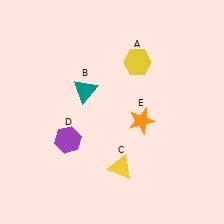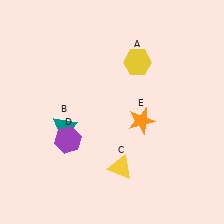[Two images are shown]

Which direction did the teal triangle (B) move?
The teal triangle (B) moved down.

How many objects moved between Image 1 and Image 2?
1 object moved between the two images.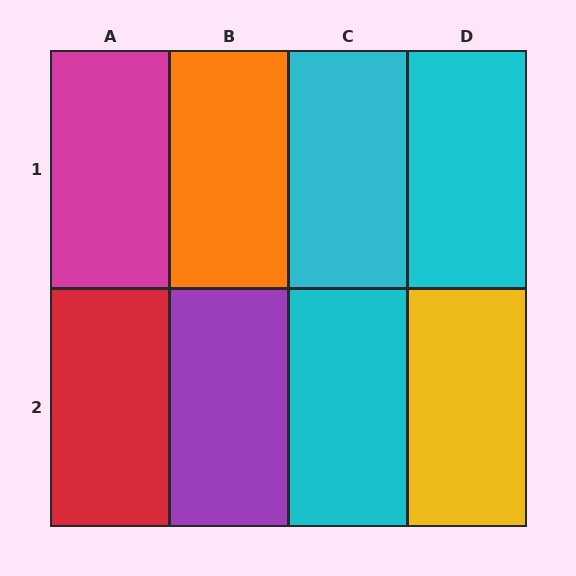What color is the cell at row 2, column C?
Cyan.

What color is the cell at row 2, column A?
Red.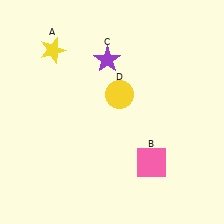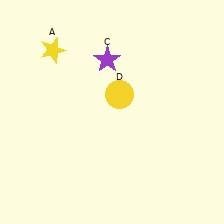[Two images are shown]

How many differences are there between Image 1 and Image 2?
There is 1 difference between the two images.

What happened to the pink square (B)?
The pink square (B) was removed in Image 2. It was in the bottom-right area of Image 1.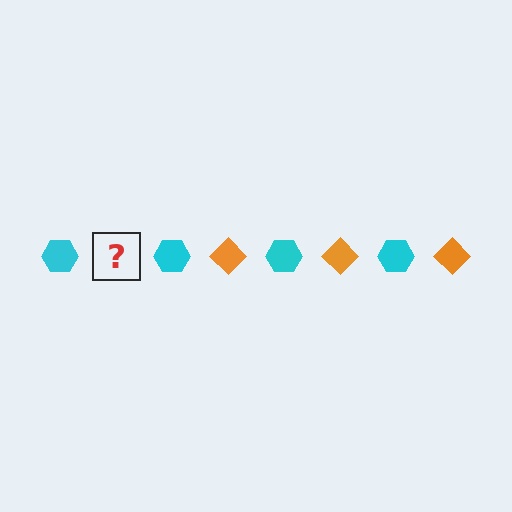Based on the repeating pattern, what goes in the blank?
The blank should be an orange diamond.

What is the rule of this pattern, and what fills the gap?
The rule is that the pattern alternates between cyan hexagon and orange diamond. The gap should be filled with an orange diamond.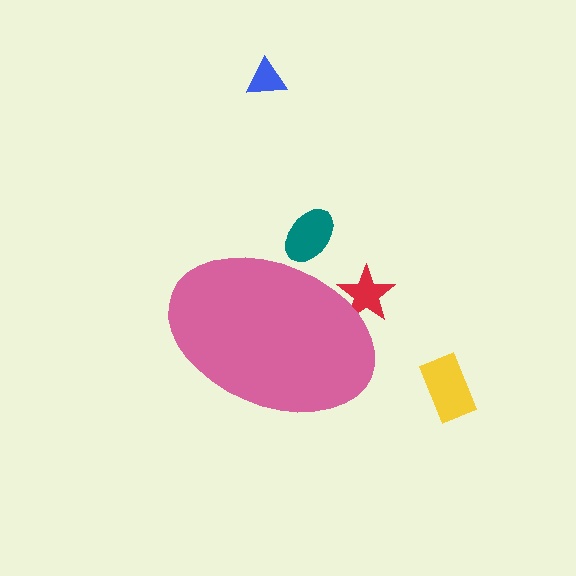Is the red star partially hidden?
Yes, the red star is partially hidden behind the pink ellipse.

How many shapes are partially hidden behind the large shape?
2 shapes are partially hidden.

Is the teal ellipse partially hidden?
Yes, the teal ellipse is partially hidden behind the pink ellipse.